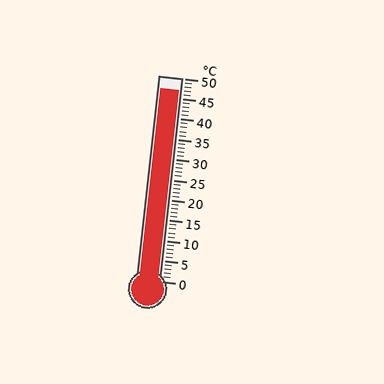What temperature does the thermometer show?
The thermometer shows approximately 47°C.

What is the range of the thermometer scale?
The thermometer scale ranges from 0°C to 50°C.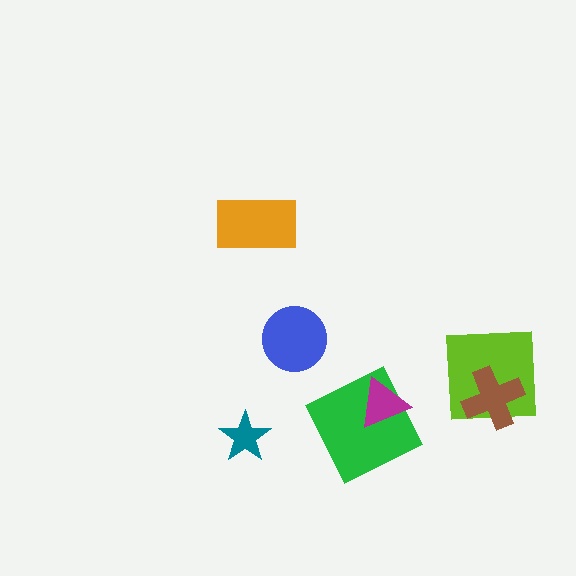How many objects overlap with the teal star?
0 objects overlap with the teal star.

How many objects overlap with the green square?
1 object overlaps with the green square.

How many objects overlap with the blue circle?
0 objects overlap with the blue circle.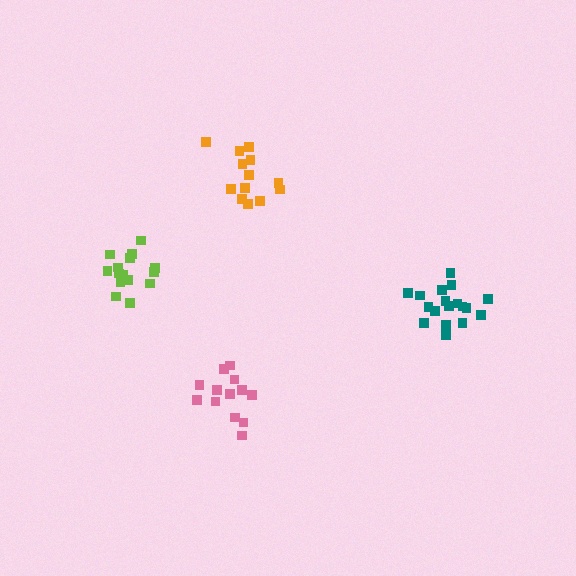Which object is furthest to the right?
The teal cluster is rightmost.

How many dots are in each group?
Group 1: 19 dots, Group 2: 13 dots, Group 3: 13 dots, Group 4: 15 dots (60 total).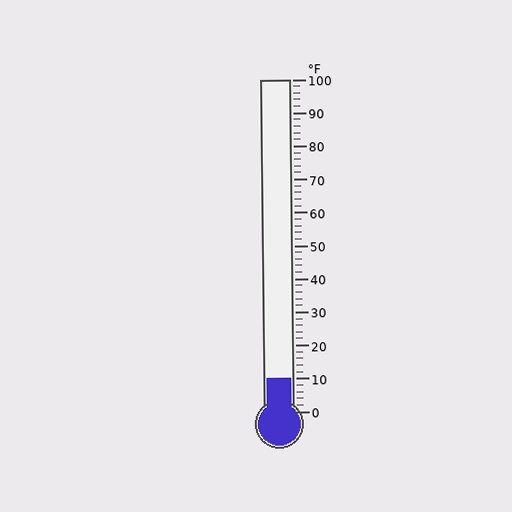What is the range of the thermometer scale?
The thermometer scale ranges from 0°F to 100°F.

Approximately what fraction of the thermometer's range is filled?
The thermometer is filled to approximately 10% of its range.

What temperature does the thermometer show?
The thermometer shows approximately 10°F.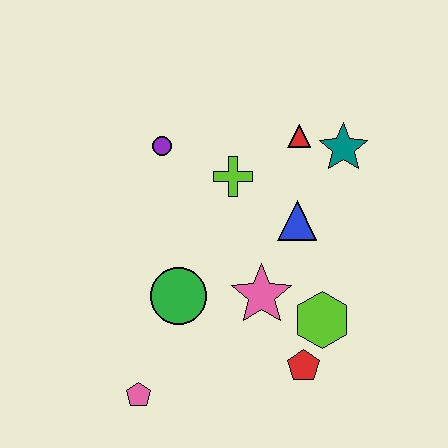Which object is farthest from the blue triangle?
The pink pentagon is farthest from the blue triangle.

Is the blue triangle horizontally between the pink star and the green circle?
No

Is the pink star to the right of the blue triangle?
No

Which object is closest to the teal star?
The red triangle is closest to the teal star.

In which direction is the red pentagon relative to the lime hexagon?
The red pentagon is below the lime hexagon.